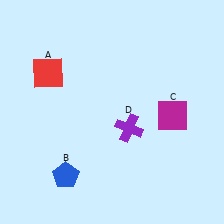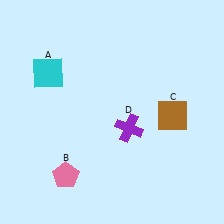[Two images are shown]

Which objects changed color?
A changed from red to cyan. B changed from blue to pink. C changed from magenta to brown.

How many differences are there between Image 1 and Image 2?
There are 3 differences between the two images.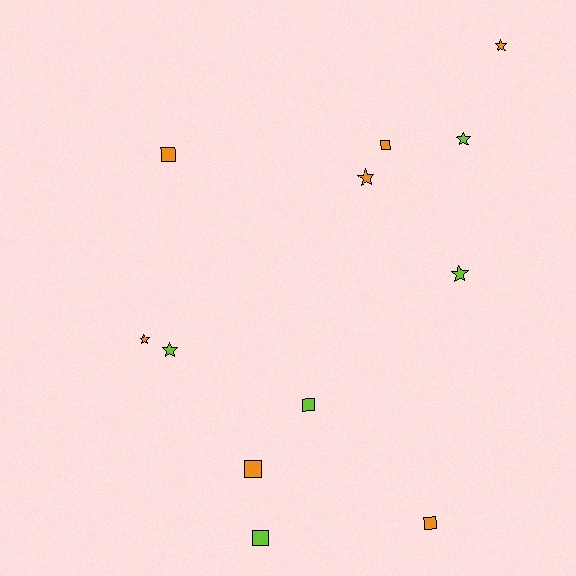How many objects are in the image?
There are 12 objects.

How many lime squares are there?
There are 2 lime squares.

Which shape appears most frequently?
Square, with 6 objects.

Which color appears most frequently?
Orange, with 7 objects.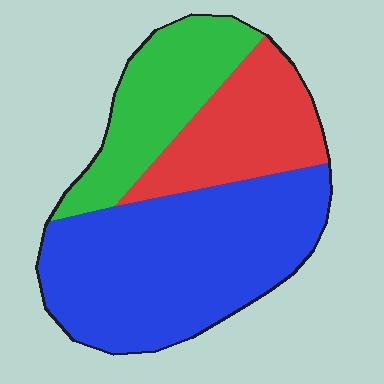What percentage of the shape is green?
Green covers about 25% of the shape.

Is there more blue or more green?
Blue.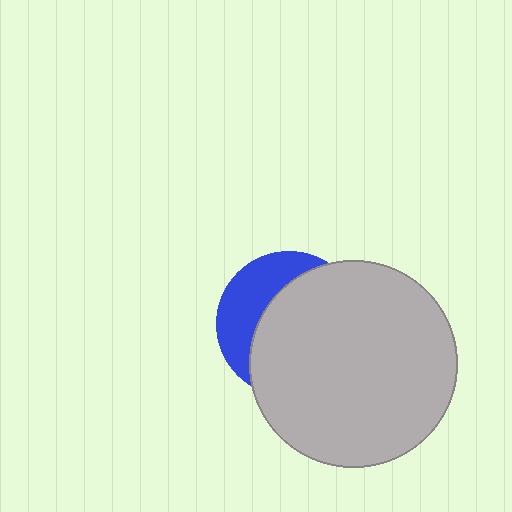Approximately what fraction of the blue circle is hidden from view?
Roughly 67% of the blue circle is hidden behind the light gray circle.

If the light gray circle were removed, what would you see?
You would see the complete blue circle.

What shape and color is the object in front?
The object in front is a light gray circle.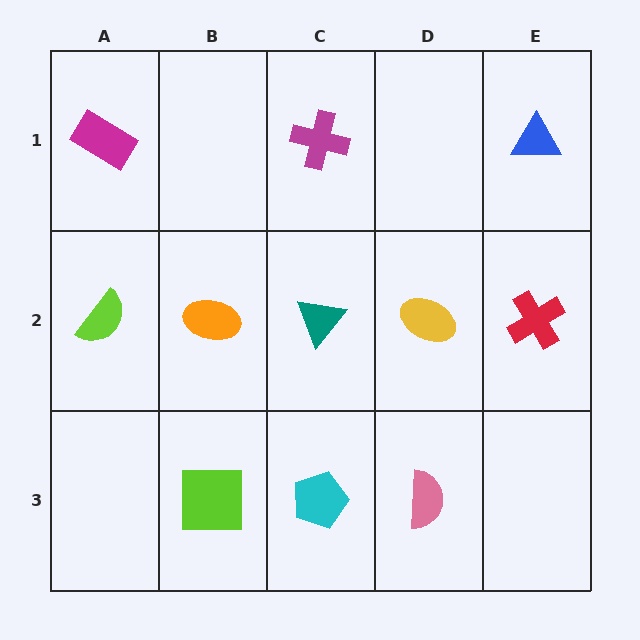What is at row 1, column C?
A magenta cross.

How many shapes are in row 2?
5 shapes.